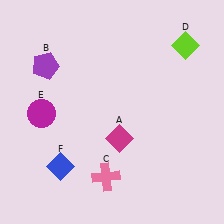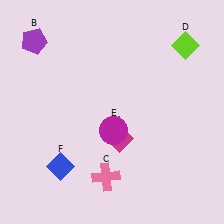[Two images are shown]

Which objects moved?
The objects that moved are: the purple pentagon (B), the magenta circle (E).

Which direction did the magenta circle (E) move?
The magenta circle (E) moved right.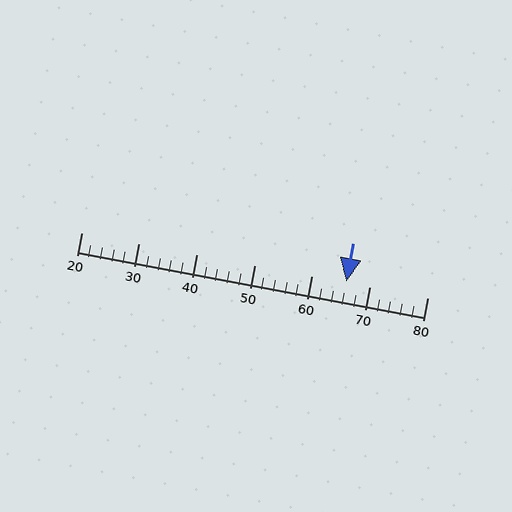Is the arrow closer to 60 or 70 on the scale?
The arrow is closer to 70.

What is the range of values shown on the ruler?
The ruler shows values from 20 to 80.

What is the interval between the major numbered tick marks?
The major tick marks are spaced 10 units apart.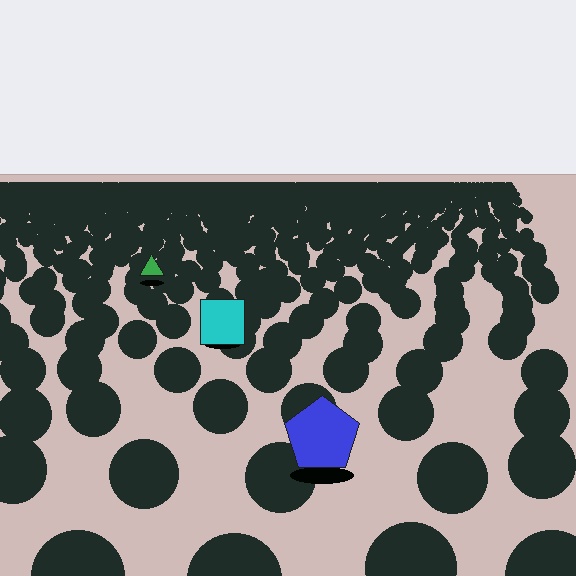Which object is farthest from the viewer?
The green triangle is farthest from the viewer. It appears smaller and the ground texture around it is denser.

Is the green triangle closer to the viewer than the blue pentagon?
No. The blue pentagon is closer — you can tell from the texture gradient: the ground texture is coarser near it.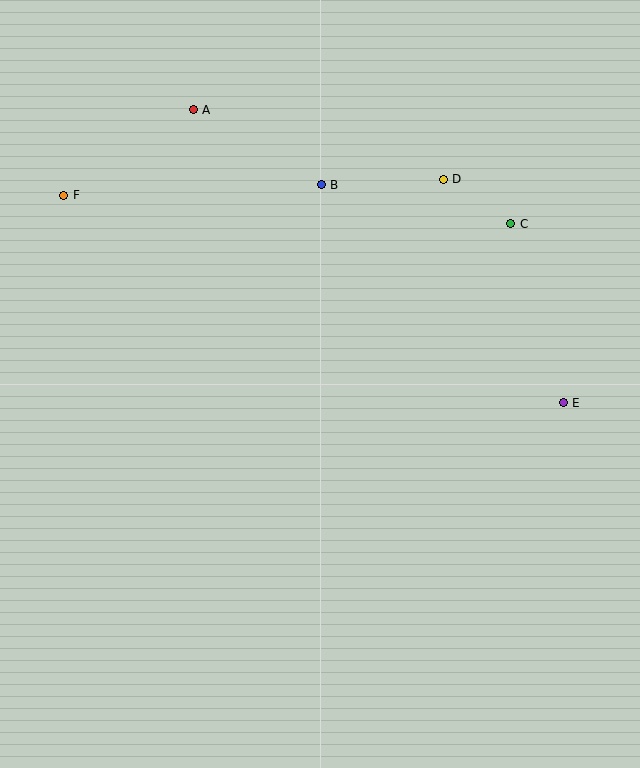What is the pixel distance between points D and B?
The distance between D and B is 122 pixels.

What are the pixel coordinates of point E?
Point E is at (563, 403).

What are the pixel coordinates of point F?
Point F is at (64, 195).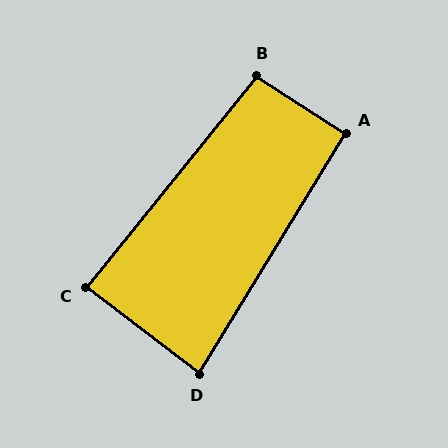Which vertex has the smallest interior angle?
D, at approximately 84 degrees.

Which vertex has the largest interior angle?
B, at approximately 96 degrees.